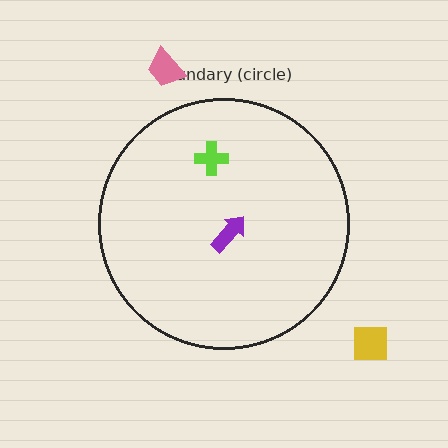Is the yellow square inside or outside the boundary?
Outside.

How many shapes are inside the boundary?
2 inside, 2 outside.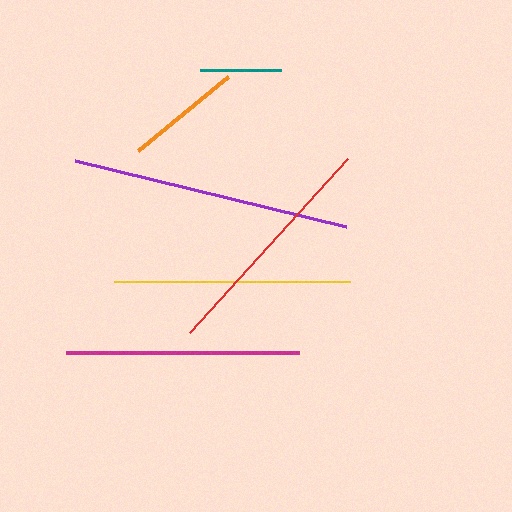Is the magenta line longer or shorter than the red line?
The red line is longer than the magenta line.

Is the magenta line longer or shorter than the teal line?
The magenta line is longer than the teal line.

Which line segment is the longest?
The purple line is the longest at approximately 279 pixels.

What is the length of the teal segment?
The teal segment is approximately 81 pixels long.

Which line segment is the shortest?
The teal line is the shortest at approximately 81 pixels.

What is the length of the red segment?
The red segment is approximately 235 pixels long.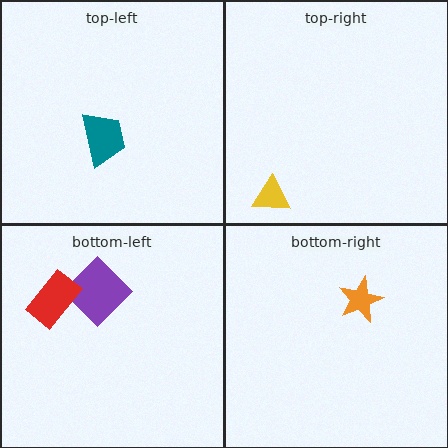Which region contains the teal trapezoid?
The top-left region.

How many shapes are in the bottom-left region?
2.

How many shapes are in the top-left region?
1.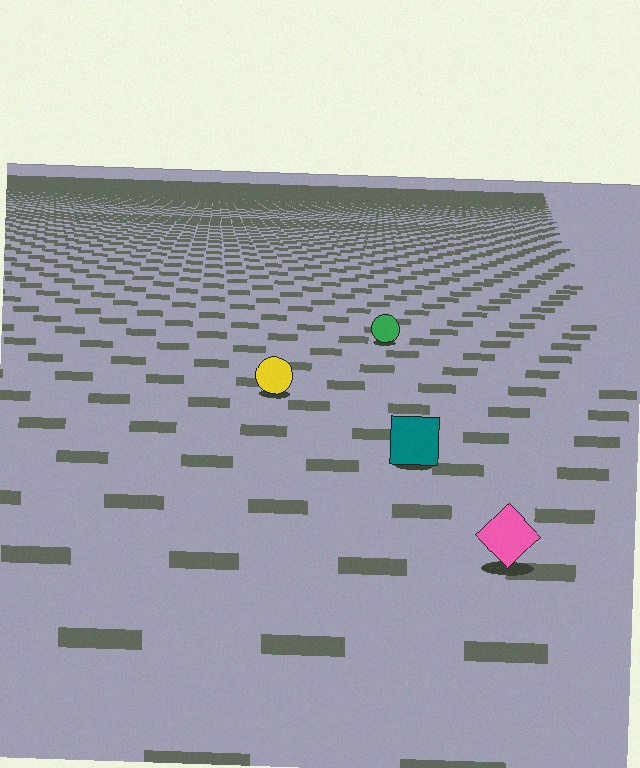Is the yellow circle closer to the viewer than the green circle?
Yes. The yellow circle is closer — you can tell from the texture gradient: the ground texture is coarser near it.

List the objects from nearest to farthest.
From nearest to farthest: the pink diamond, the teal square, the yellow circle, the green circle.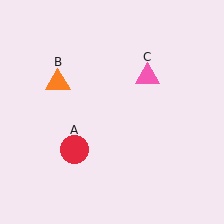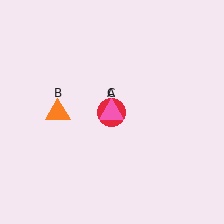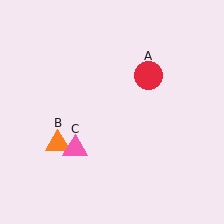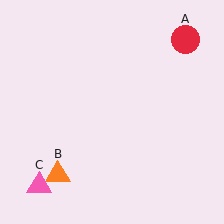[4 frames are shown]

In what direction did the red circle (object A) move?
The red circle (object A) moved up and to the right.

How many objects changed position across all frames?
3 objects changed position: red circle (object A), orange triangle (object B), pink triangle (object C).